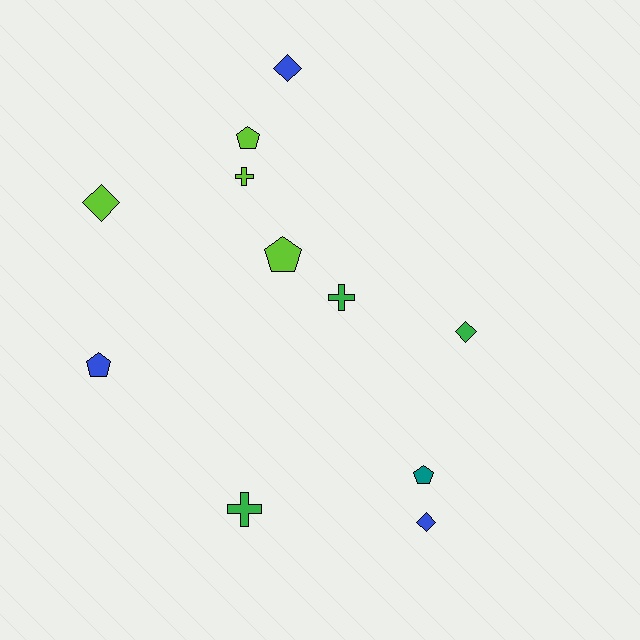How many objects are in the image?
There are 11 objects.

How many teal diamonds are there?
There are no teal diamonds.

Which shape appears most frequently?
Pentagon, with 4 objects.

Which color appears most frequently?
Lime, with 4 objects.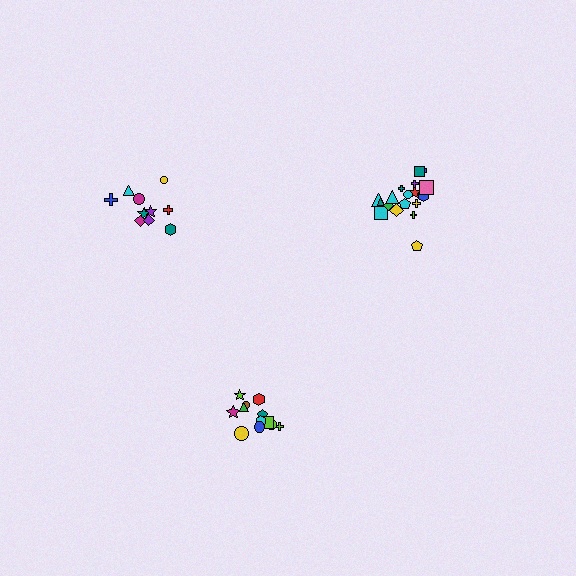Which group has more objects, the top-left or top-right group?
The top-right group.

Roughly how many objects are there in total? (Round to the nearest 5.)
Roughly 40 objects in total.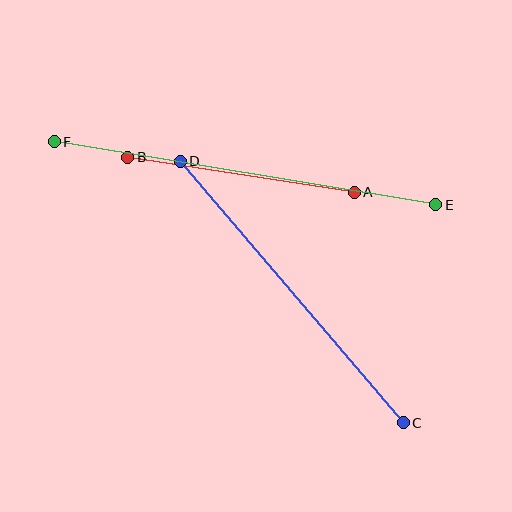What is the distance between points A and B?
The distance is approximately 229 pixels.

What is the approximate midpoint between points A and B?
The midpoint is at approximately (241, 175) pixels.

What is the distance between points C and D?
The distance is approximately 344 pixels.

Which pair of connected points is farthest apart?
Points E and F are farthest apart.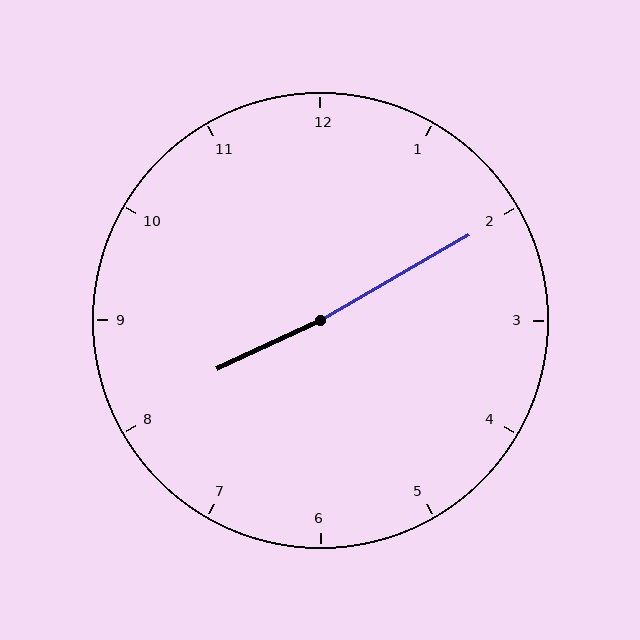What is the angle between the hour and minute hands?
Approximately 175 degrees.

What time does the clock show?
8:10.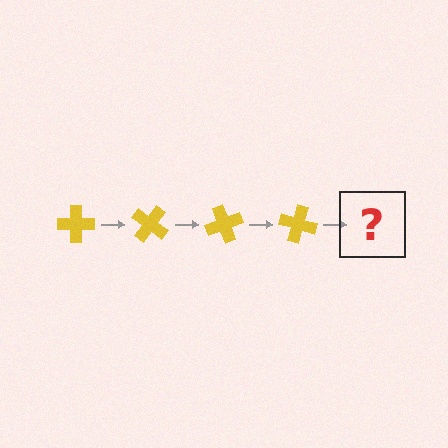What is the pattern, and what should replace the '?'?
The pattern is that the cross rotates 35 degrees each step. The '?' should be a yellow cross rotated 140 degrees.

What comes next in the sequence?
The next element should be a yellow cross rotated 140 degrees.